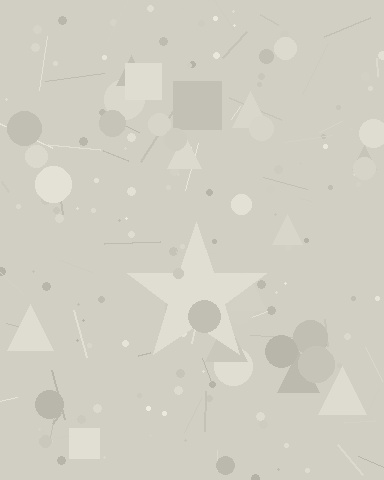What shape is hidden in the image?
A star is hidden in the image.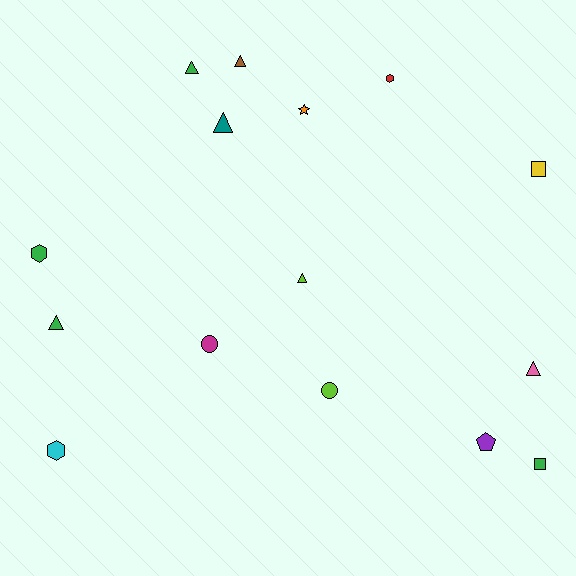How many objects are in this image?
There are 15 objects.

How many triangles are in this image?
There are 6 triangles.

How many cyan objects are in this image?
There is 1 cyan object.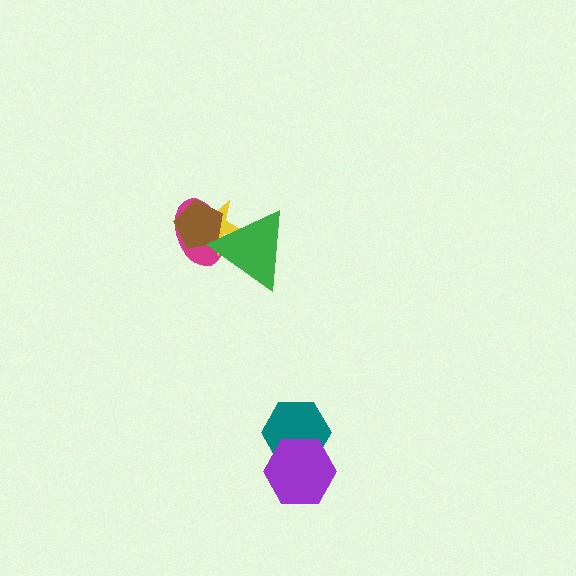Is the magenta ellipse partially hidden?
Yes, it is partially covered by another shape.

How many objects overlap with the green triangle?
3 objects overlap with the green triangle.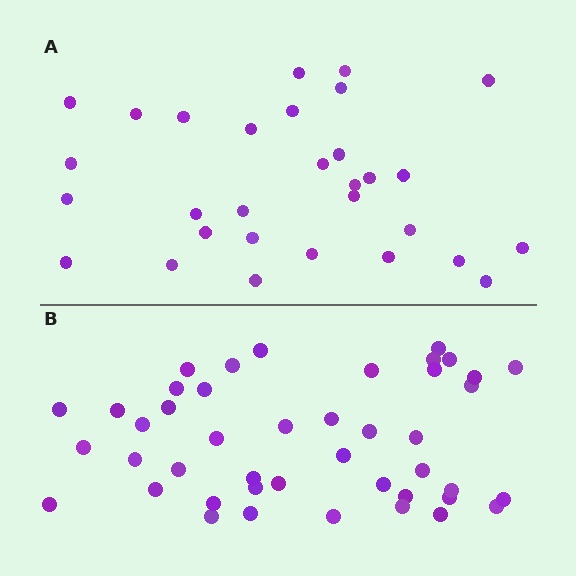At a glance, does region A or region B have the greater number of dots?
Region B (the bottom region) has more dots.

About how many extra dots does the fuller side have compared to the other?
Region B has approximately 15 more dots than region A.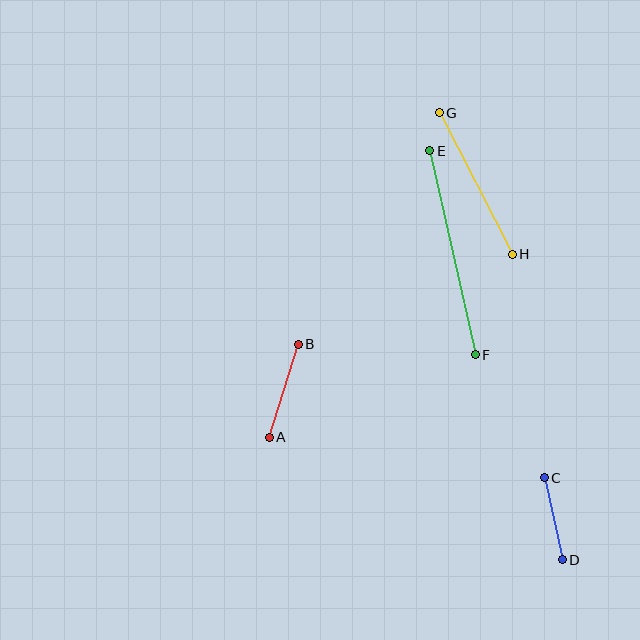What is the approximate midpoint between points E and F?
The midpoint is at approximately (452, 253) pixels.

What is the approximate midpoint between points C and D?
The midpoint is at approximately (553, 519) pixels.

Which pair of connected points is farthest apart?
Points E and F are farthest apart.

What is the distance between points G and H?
The distance is approximately 160 pixels.